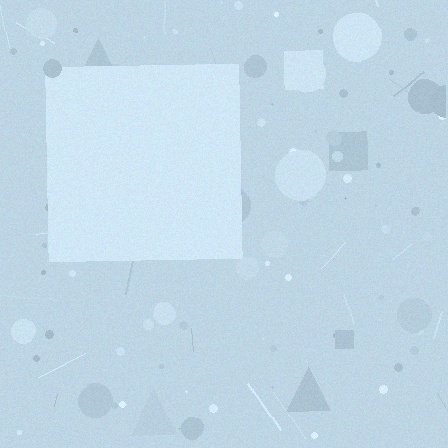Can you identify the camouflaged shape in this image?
The camouflaged shape is a square.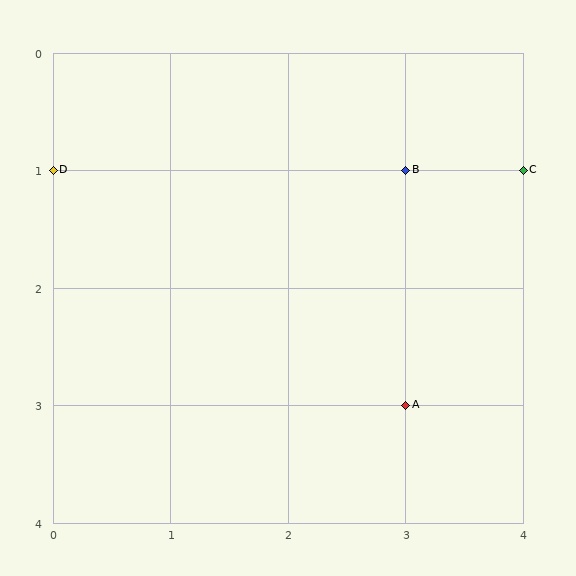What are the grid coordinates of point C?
Point C is at grid coordinates (4, 1).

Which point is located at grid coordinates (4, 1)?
Point C is at (4, 1).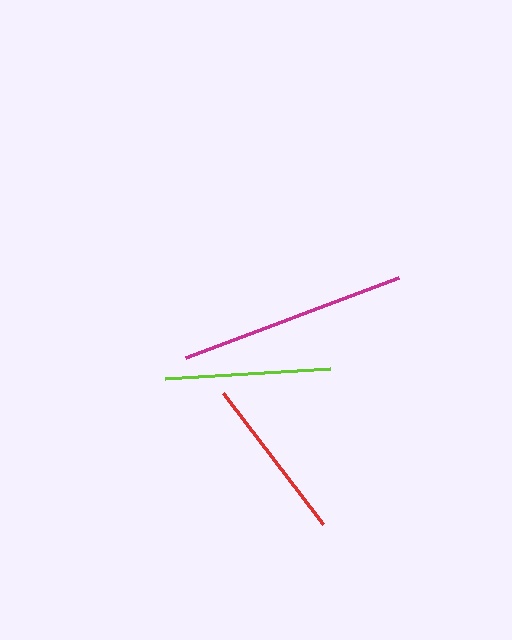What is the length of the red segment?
The red segment is approximately 165 pixels long.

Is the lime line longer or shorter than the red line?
The lime line is longer than the red line.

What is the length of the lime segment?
The lime segment is approximately 165 pixels long.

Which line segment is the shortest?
The red line is the shortest at approximately 165 pixels.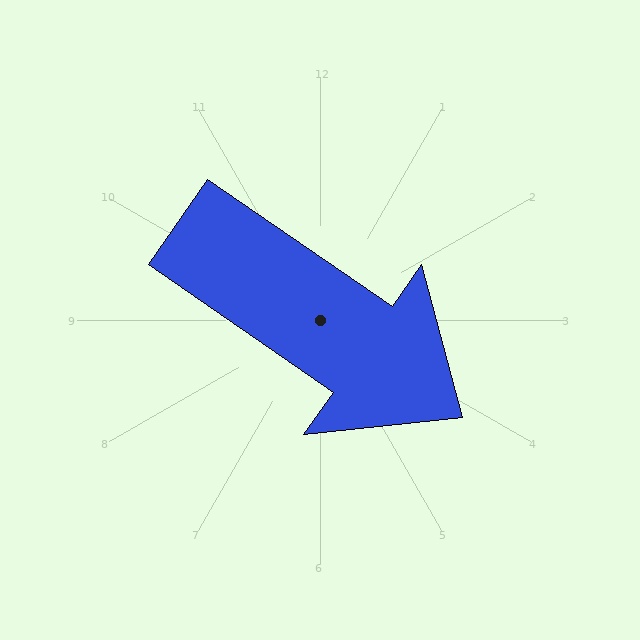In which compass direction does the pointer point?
Southeast.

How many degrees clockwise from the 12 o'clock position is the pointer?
Approximately 125 degrees.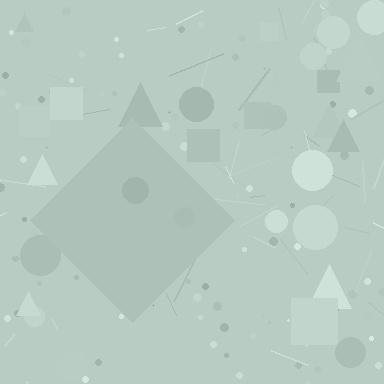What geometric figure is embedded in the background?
A diamond is embedded in the background.